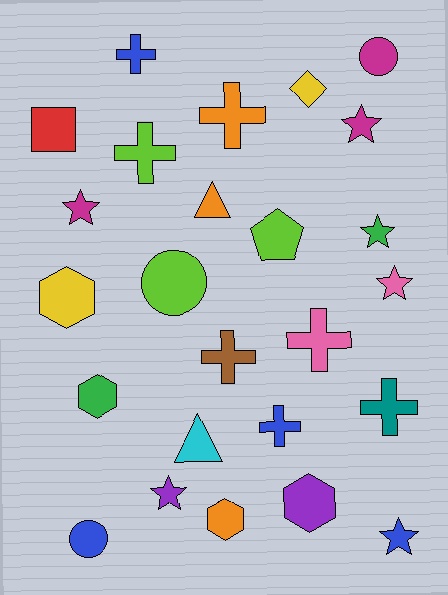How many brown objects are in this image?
There is 1 brown object.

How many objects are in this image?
There are 25 objects.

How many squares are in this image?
There is 1 square.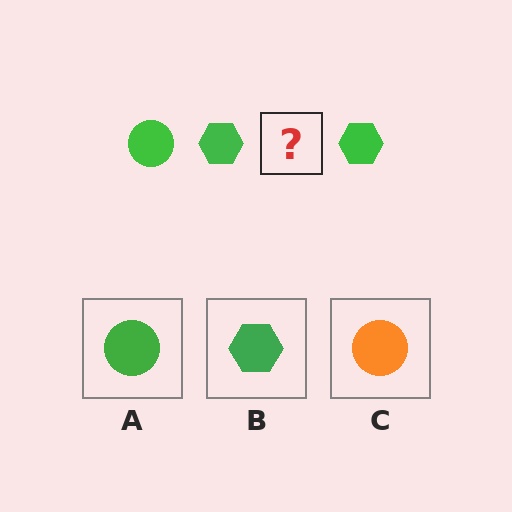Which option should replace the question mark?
Option A.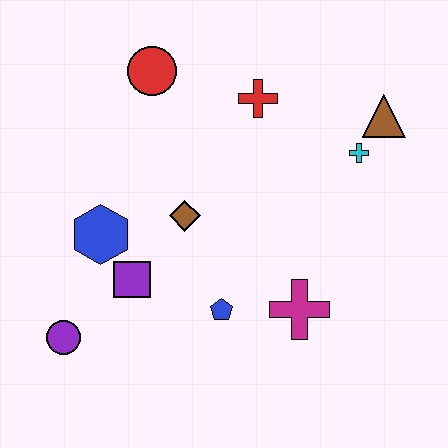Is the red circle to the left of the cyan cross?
Yes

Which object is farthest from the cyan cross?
The purple circle is farthest from the cyan cross.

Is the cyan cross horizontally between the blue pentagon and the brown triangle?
Yes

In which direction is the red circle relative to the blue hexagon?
The red circle is above the blue hexagon.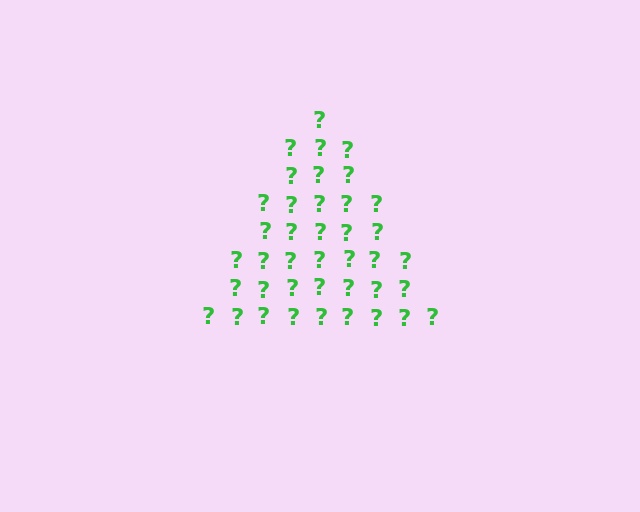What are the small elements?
The small elements are question marks.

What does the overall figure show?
The overall figure shows a triangle.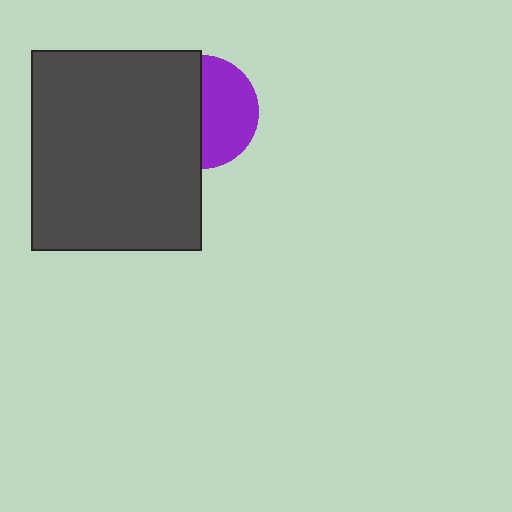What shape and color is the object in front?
The object in front is a dark gray rectangle.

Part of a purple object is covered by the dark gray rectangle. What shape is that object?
It is a circle.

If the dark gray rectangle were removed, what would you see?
You would see the complete purple circle.